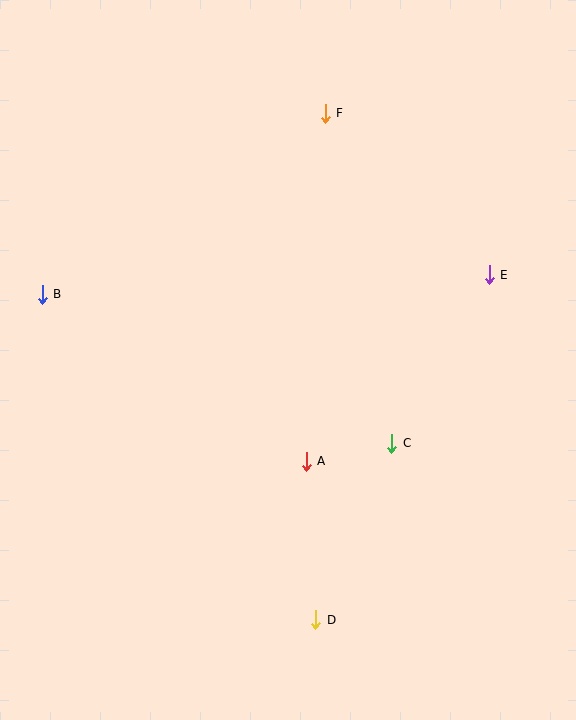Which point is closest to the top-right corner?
Point F is closest to the top-right corner.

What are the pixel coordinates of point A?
Point A is at (306, 461).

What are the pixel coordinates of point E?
Point E is at (489, 275).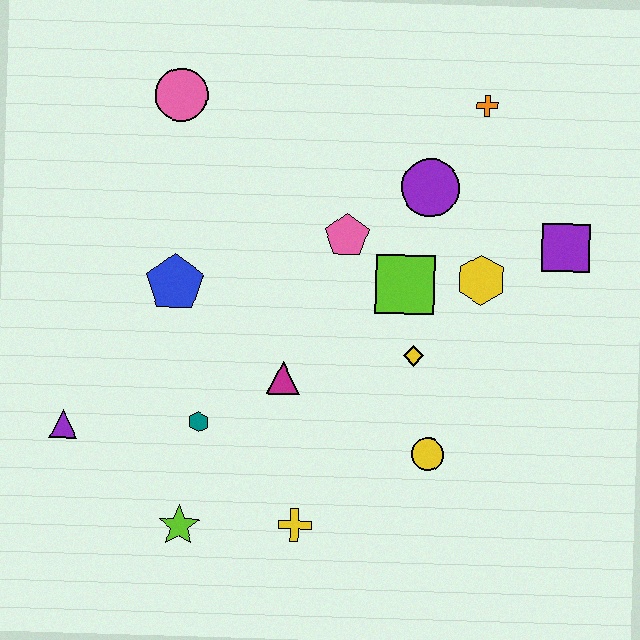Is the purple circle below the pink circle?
Yes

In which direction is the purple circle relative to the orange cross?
The purple circle is below the orange cross.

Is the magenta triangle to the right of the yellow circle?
No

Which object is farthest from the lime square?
The purple triangle is farthest from the lime square.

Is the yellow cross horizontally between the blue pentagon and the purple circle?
Yes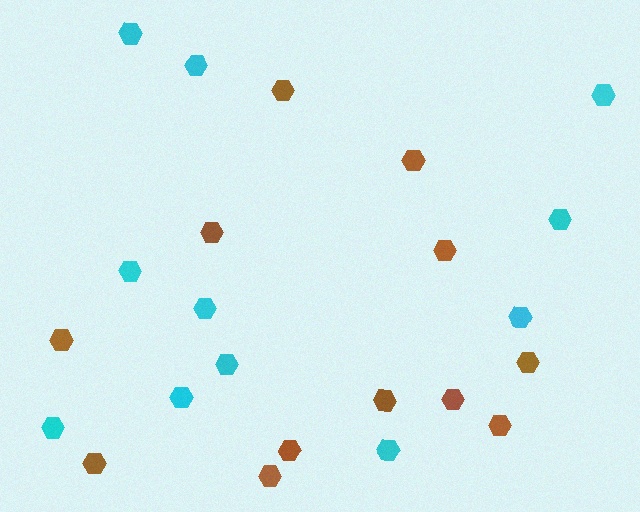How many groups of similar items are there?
There are 2 groups: one group of brown hexagons (12) and one group of cyan hexagons (11).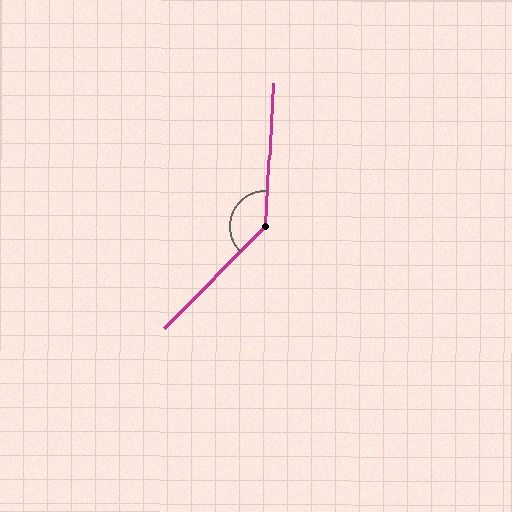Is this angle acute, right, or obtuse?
It is obtuse.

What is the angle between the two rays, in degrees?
Approximately 138 degrees.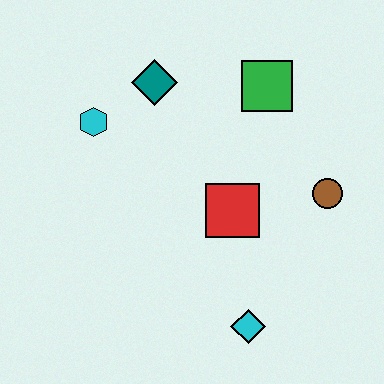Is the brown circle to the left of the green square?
No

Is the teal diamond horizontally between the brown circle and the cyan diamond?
No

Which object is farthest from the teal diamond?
The cyan diamond is farthest from the teal diamond.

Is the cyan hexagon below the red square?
No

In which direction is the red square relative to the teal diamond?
The red square is below the teal diamond.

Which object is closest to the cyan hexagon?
The teal diamond is closest to the cyan hexagon.